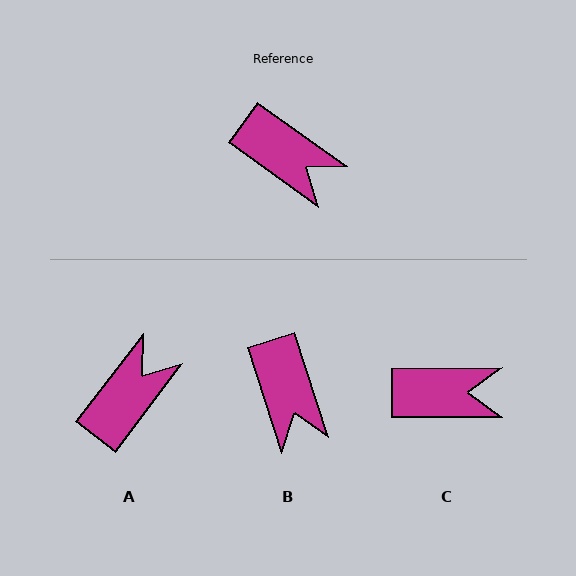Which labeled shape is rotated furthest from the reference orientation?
A, about 88 degrees away.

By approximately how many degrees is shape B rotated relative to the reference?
Approximately 37 degrees clockwise.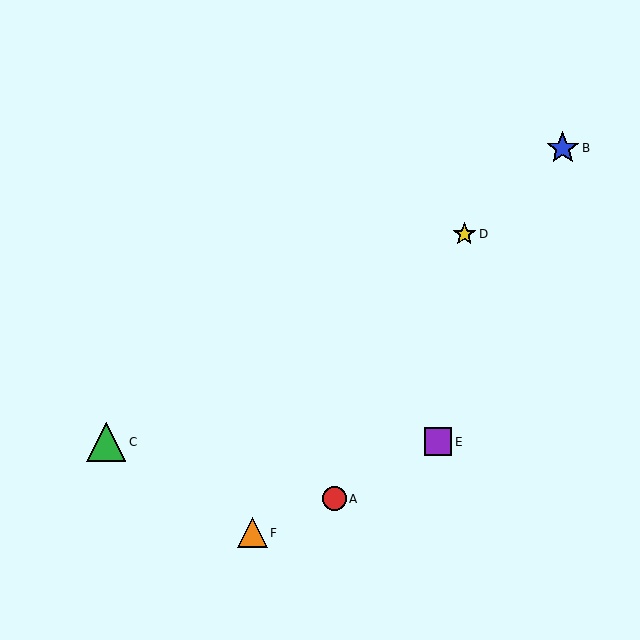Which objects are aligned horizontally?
Objects C, E are aligned horizontally.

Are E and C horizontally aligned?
Yes, both are at y≈442.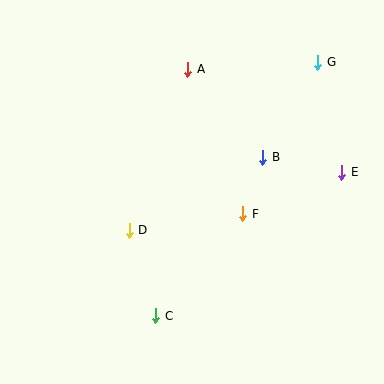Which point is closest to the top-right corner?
Point G is closest to the top-right corner.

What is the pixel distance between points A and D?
The distance between A and D is 171 pixels.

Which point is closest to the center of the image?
Point F at (243, 214) is closest to the center.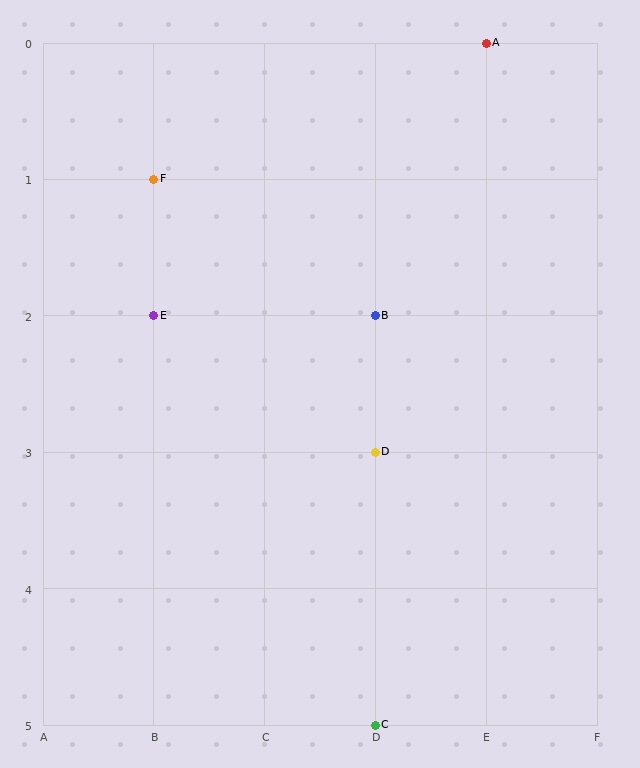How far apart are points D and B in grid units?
Points D and B are 1 row apart.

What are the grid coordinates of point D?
Point D is at grid coordinates (D, 3).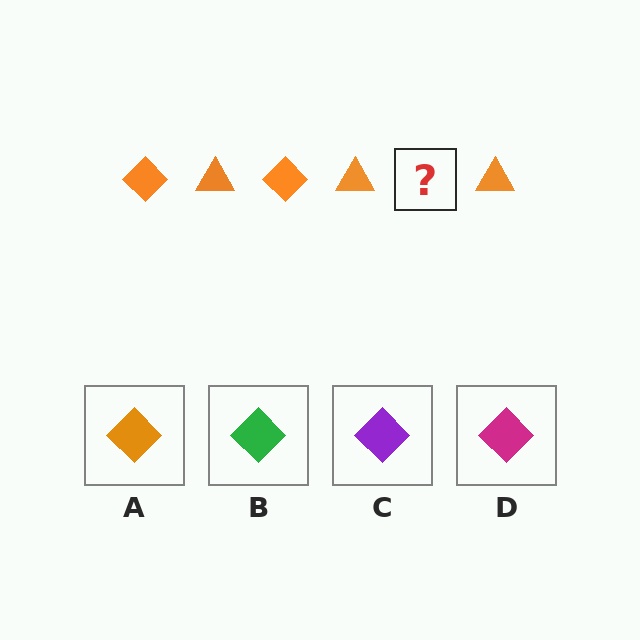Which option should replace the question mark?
Option A.